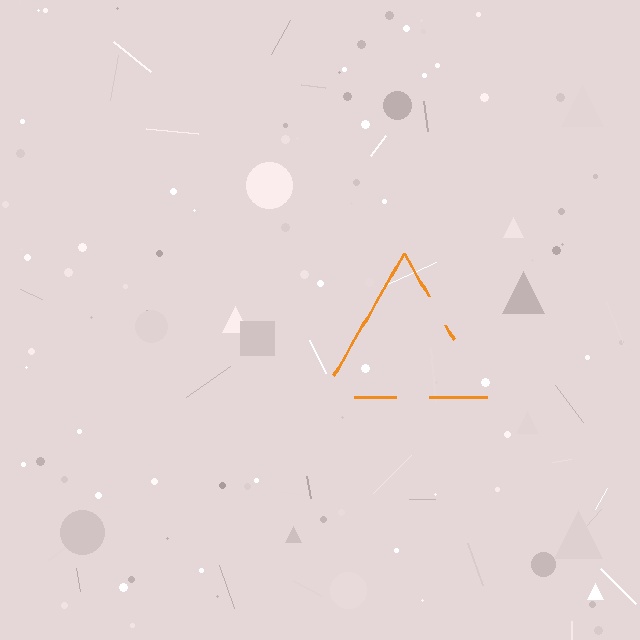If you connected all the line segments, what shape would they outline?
They would outline a triangle.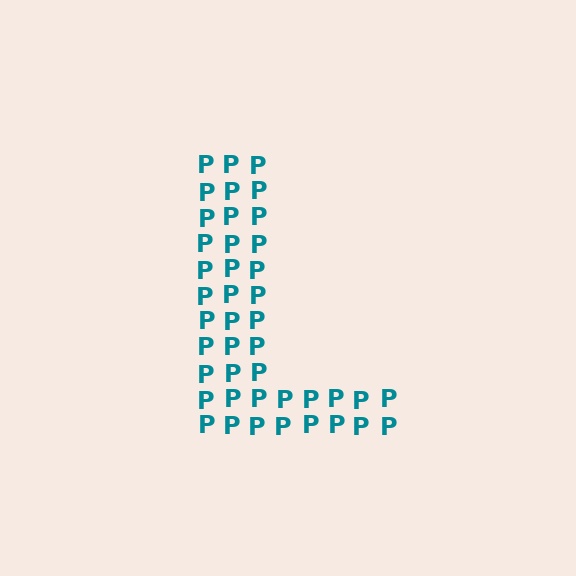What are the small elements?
The small elements are letter P's.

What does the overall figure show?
The overall figure shows the letter L.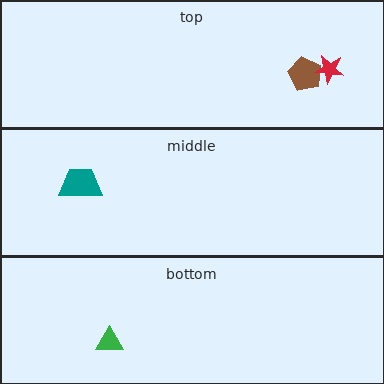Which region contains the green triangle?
The bottom region.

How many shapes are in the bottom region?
1.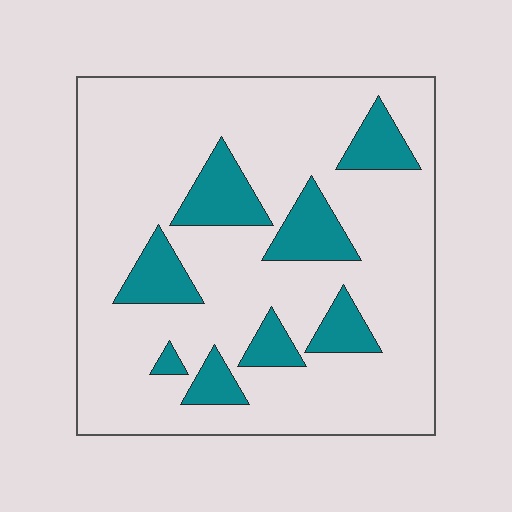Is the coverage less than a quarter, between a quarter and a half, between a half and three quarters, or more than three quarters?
Less than a quarter.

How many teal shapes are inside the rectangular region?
8.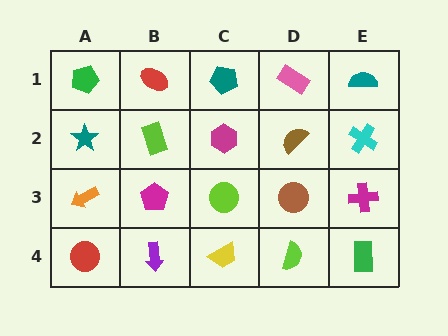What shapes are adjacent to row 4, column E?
A magenta cross (row 3, column E), a lime semicircle (row 4, column D).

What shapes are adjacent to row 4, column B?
A magenta pentagon (row 3, column B), a red circle (row 4, column A), a yellow trapezoid (row 4, column C).